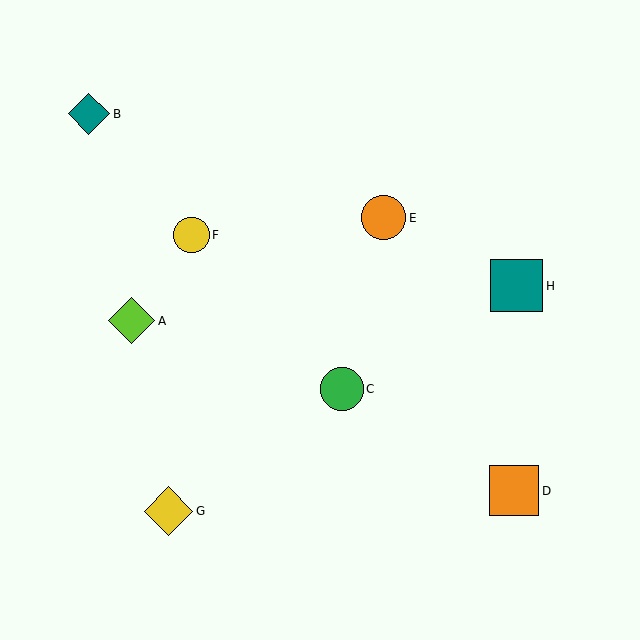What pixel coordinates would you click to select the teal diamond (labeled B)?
Click at (89, 114) to select the teal diamond B.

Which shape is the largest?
The teal square (labeled H) is the largest.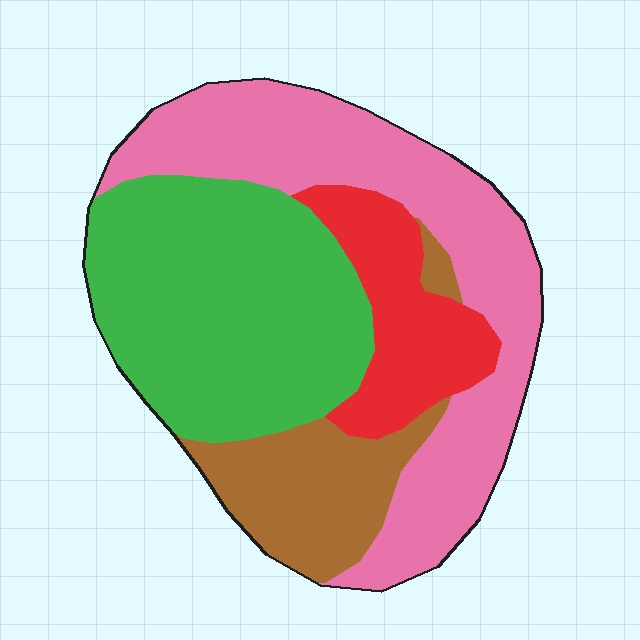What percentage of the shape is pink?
Pink takes up about one third (1/3) of the shape.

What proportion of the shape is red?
Red takes up about one eighth (1/8) of the shape.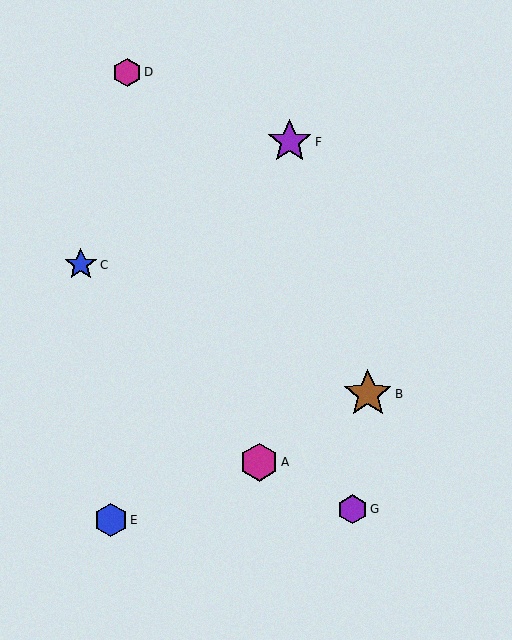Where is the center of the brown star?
The center of the brown star is at (368, 394).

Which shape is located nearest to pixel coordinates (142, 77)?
The magenta hexagon (labeled D) at (127, 72) is nearest to that location.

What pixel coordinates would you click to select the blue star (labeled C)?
Click at (81, 265) to select the blue star C.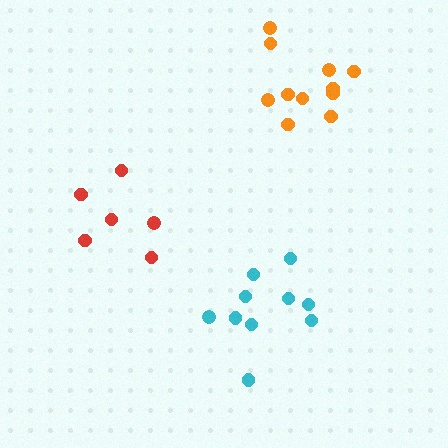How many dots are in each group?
Group 1: 10 dots, Group 2: 11 dots, Group 3: 6 dots (27 total).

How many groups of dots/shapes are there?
There are 3 groups.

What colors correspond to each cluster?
The clusters are colored: cyan, orange, red.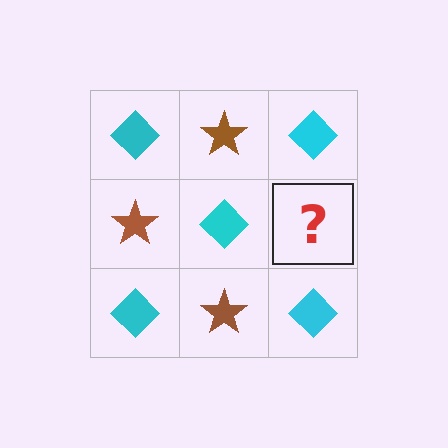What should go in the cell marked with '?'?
The missing cell should contain a brown star.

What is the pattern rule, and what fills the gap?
The rule is that it alternates cyan diamond and brown star in a checkerboard pattern. The gap should be filled with a brown star.